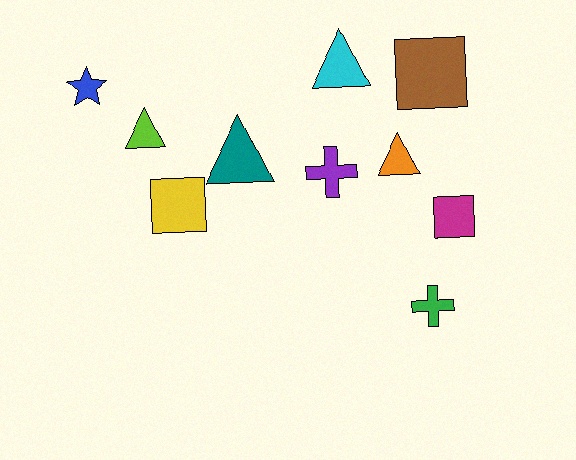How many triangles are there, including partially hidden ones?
There are 4 triangles.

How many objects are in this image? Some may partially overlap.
There are 10 objects.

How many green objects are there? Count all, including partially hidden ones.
There is 1 green object.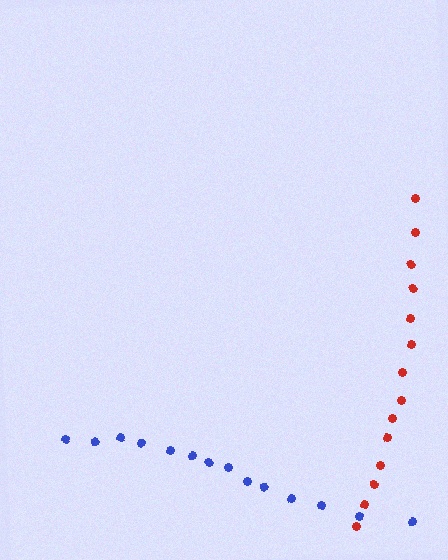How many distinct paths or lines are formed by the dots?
There are 2 distinct paths.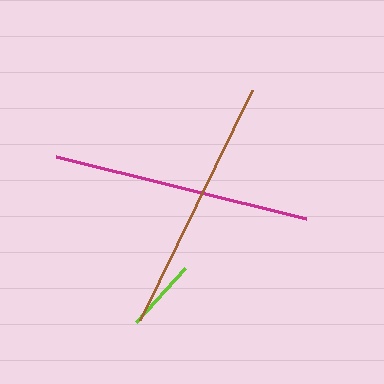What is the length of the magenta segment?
The magenta segment is approximately 258 pixels long.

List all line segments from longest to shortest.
From longest to shortest: magenta, brown, lime.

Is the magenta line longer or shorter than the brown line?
The magenta line is longer than the brown line.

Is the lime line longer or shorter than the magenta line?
The magenta line is longer than the lime line.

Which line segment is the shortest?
The lime line is the shortest at approximately 72 pixels.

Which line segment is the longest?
The magenta line is the longest at approximately 258 pixels.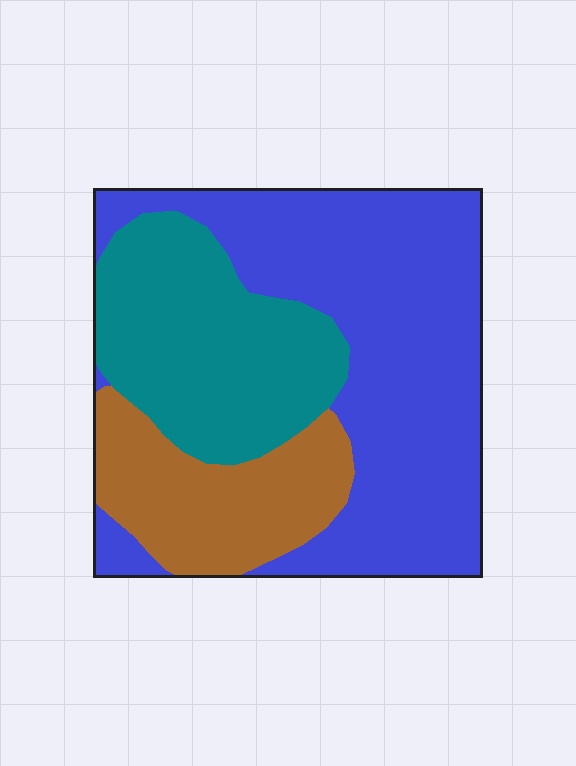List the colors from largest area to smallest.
From largest to smallest: blue, teal, brown.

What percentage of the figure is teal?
Teal covers around 30% of the figure.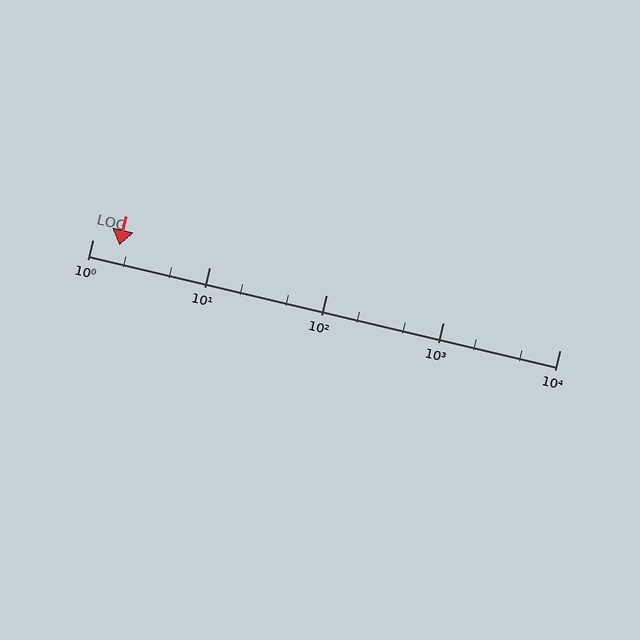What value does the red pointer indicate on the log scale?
The pointer indicates approximately 1.7.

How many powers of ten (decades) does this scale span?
The scale spans 4 decades, from 1 to 10000.